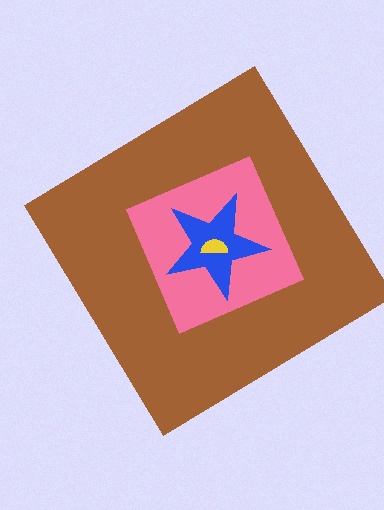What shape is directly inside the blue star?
The yellow semicircle.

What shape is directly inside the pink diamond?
The blue star.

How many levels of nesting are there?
4.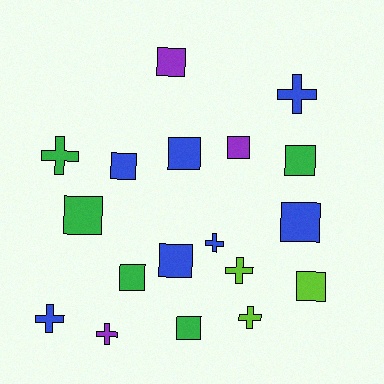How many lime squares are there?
There is 1 lime square.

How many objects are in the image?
There are 18 objects.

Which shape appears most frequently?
Square, with 11 objects.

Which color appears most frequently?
Blue, with 7 objects.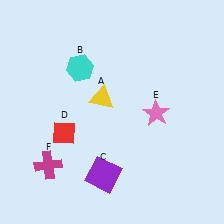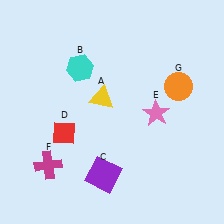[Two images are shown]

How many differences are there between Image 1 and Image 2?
There is 1 difference between the two images.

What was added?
An orange circle (G) was added in Image 2.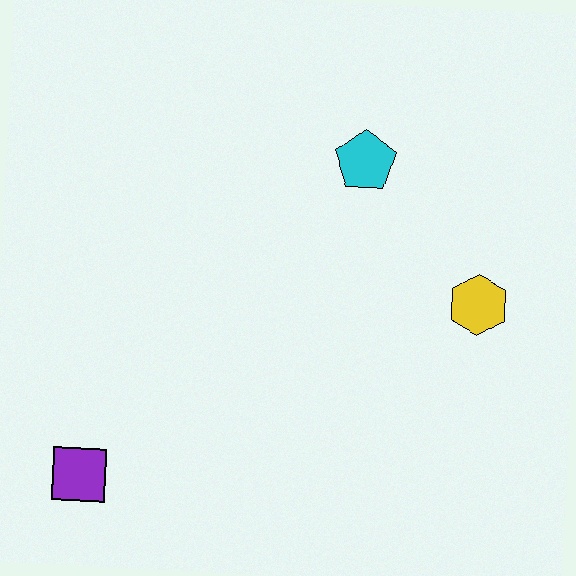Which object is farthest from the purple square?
The yellow hexagon is farthest from the purple square.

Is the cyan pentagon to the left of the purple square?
No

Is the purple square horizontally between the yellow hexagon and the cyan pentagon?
No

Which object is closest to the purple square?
The cyan pentagon is closest to the purple square.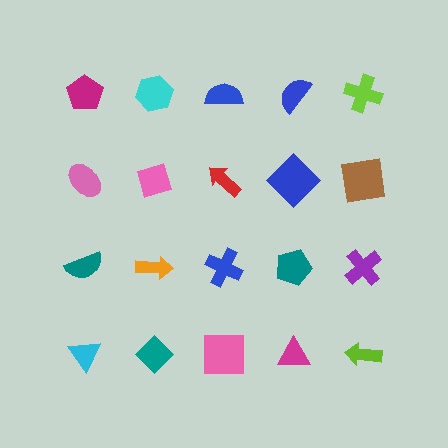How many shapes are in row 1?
5 shapes.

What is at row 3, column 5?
A purple cross.